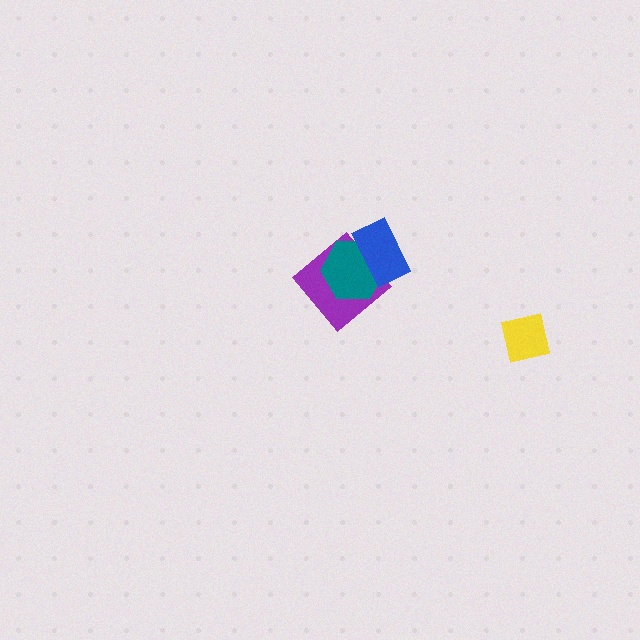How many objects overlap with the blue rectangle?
2 objects overlap with the blue rectangle.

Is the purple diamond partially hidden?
Yes, it is partially covered by another shape.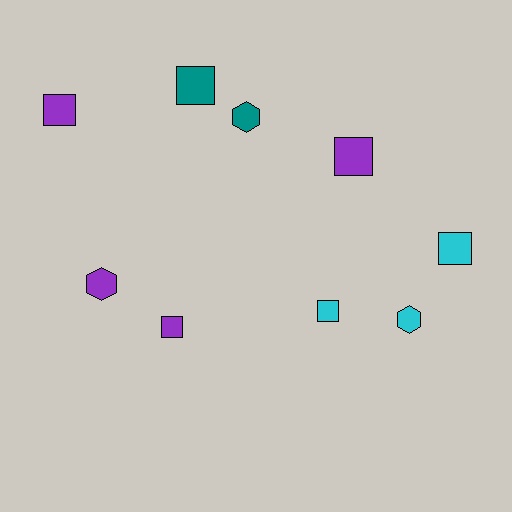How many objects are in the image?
There are 9 objects.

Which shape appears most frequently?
Square, with 6 objects.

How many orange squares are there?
There are no orange squares.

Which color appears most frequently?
Purple, with 4 objects.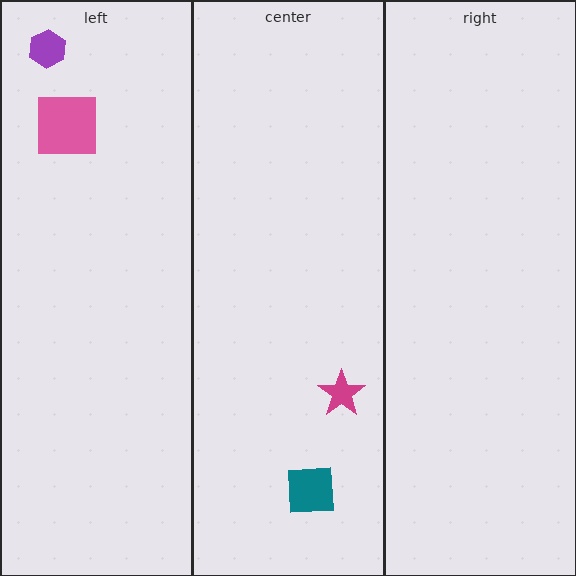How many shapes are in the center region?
2.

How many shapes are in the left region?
2.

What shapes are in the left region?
The purple hexagon, the pink square.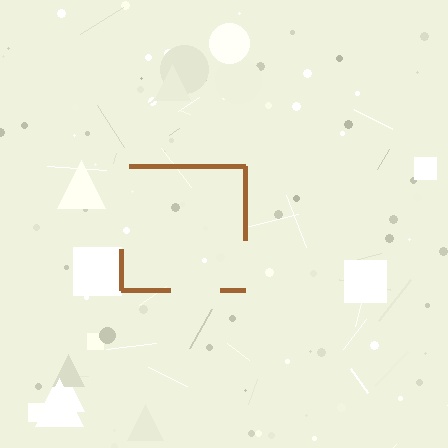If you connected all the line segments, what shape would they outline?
They would outline a square.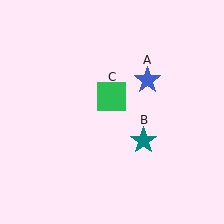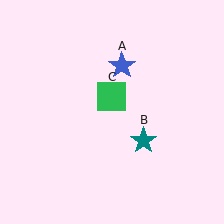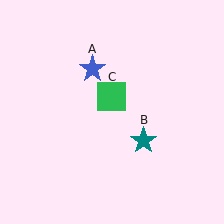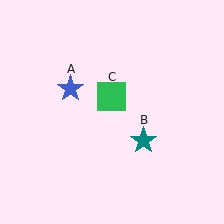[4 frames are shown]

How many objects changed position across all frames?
1 object changed position: blue star (object A).